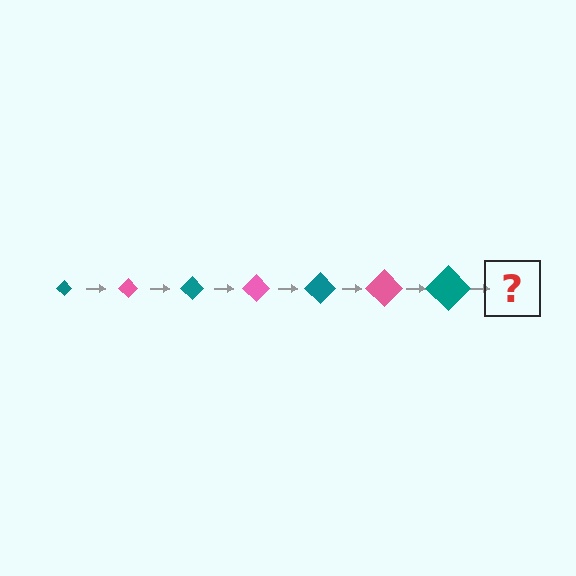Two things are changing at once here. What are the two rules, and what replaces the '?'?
The two rules are that the diamond grows larger each step and the color cycles through teal and pink. The '?' should be a pink diamond, larger than the previous one.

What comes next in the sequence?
The next element should be a pink diamond, larger than the previous one.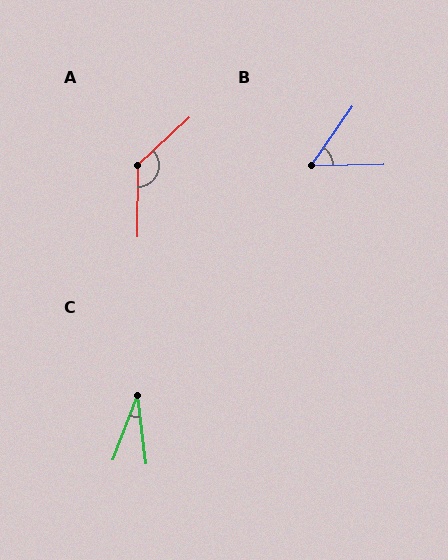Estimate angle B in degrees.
Approximately 54 degrees.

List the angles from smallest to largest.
C (28°), B (54°), A (133°).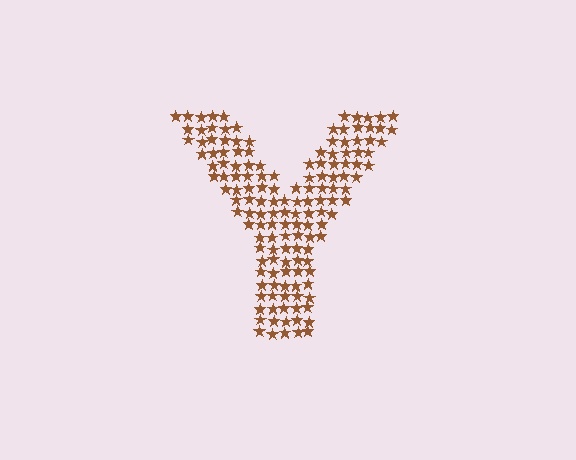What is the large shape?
The large shape is the letter Y.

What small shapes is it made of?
It is made of small stars.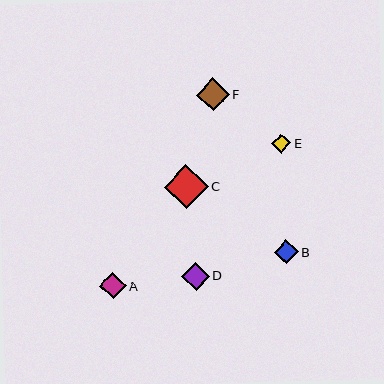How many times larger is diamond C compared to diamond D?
Diamond C is approximately 1.6 times the size of diamond D.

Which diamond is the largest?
Diamond C is the largest with a size of approximately 44 pixels.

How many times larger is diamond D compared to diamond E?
Diamond D is approximately 1.4 times the size of diamond E.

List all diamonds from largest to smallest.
From largest to smallest: C, F, D, A, B, E.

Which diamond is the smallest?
Diamond E is the smallest with a size of approximately 19 pixels.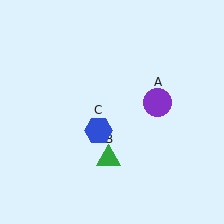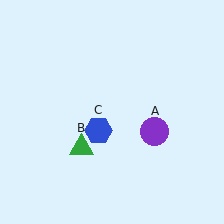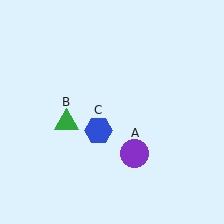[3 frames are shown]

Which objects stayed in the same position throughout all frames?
Blue hexagon (object C) remained stationary.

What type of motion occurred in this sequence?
The purple circle (object A), green triangle (object B) rotated clockwise around the center of the scene.